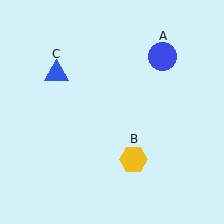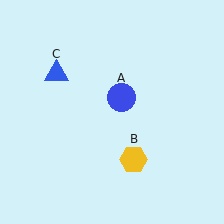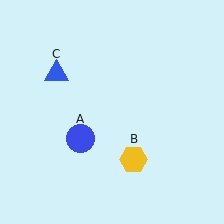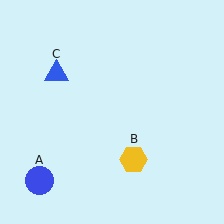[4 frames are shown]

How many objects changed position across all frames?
1 object changed position: blue circle (object A).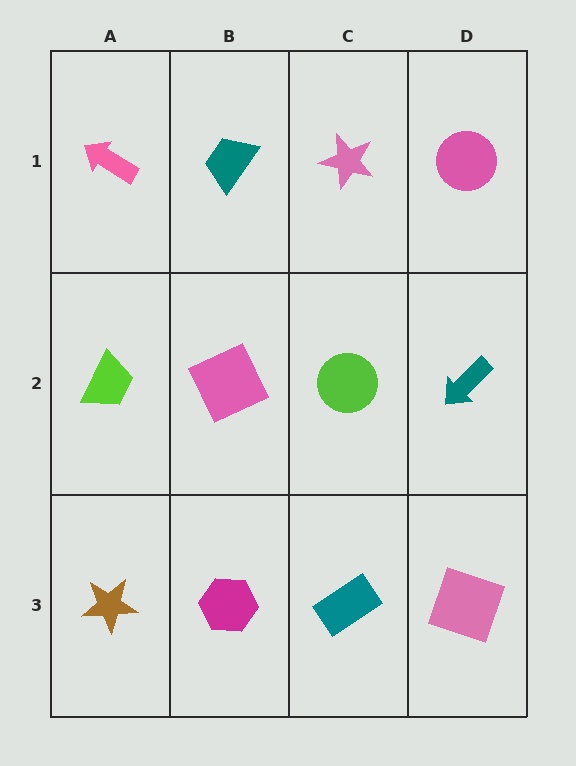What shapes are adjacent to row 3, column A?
A lime trapezoid (row 2, column A), a magenta hexagon (row 3, column B).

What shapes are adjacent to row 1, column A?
A lime trapezoid (row 2, column A), a teal trapezoid (row 1, column B).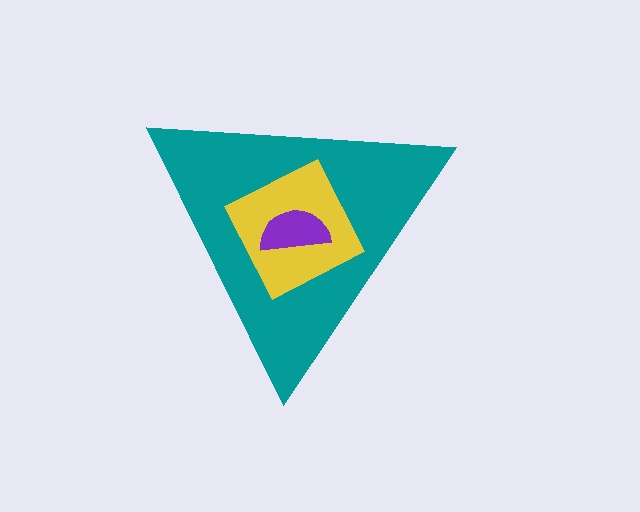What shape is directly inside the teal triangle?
The yellow square.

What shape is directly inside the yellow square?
The purple semicircle.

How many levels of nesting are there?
3.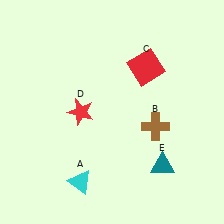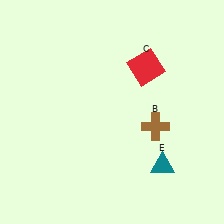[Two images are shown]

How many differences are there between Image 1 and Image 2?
There are 2 differences between the two images.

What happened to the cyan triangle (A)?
The cyan triangle (A) was removed in Image 2. It was in the bottom-left area of Image 1.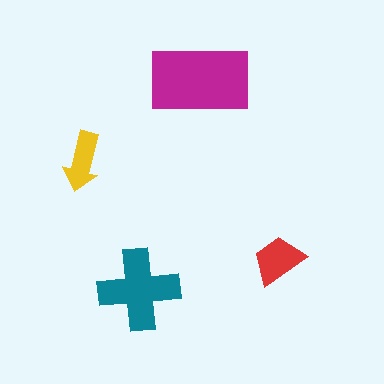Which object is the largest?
The magenta rectangle.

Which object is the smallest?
The yellow arrow.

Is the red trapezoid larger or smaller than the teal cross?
Smaller.